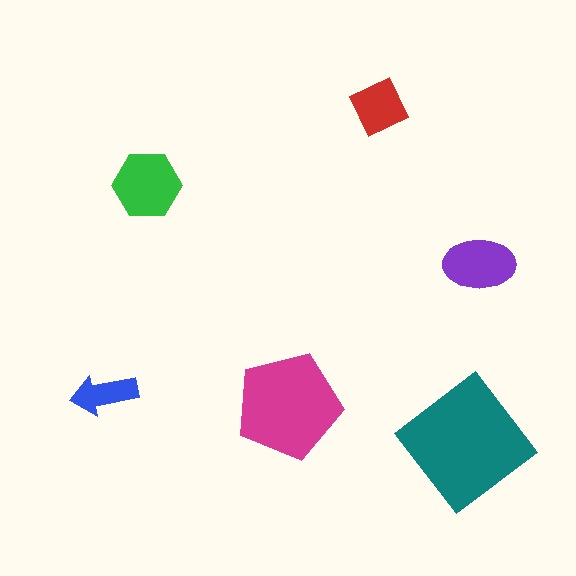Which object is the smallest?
The blue arrow.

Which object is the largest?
The teal diamond.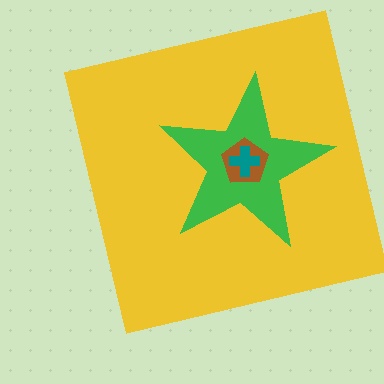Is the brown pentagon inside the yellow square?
Yes.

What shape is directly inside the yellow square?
The green star.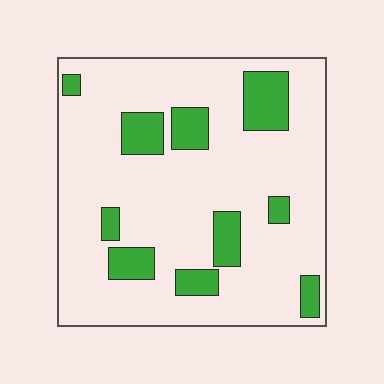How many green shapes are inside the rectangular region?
10.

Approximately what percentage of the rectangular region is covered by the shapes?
Approximately 20%.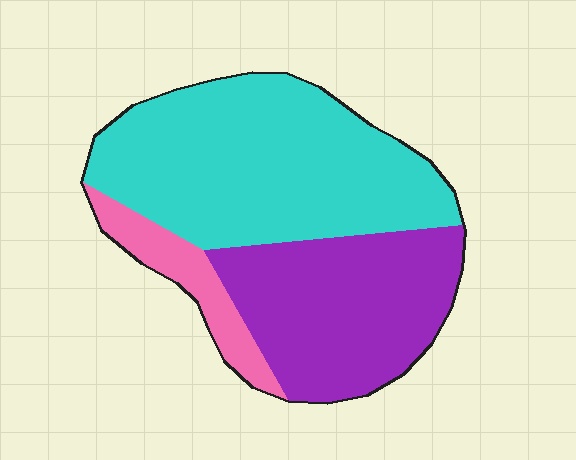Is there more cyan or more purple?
Cyan.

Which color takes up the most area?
Cyan, at roughly 55%.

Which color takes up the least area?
Pink, at roughly 10%.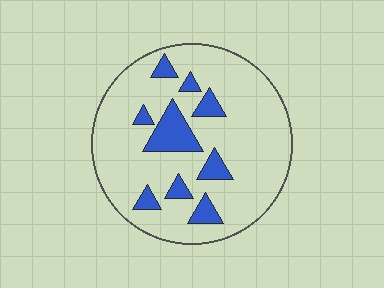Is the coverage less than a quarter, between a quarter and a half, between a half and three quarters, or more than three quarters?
Less than a quarter.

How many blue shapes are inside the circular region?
9.